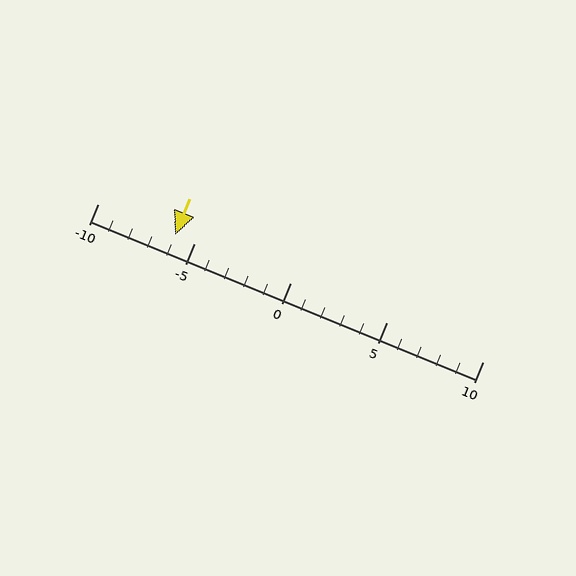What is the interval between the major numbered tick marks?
The major tick marks are spaced 5 units apart.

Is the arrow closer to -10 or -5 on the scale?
The arrow is closer to -5.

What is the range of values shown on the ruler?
The ruler shows values from -10 to 10.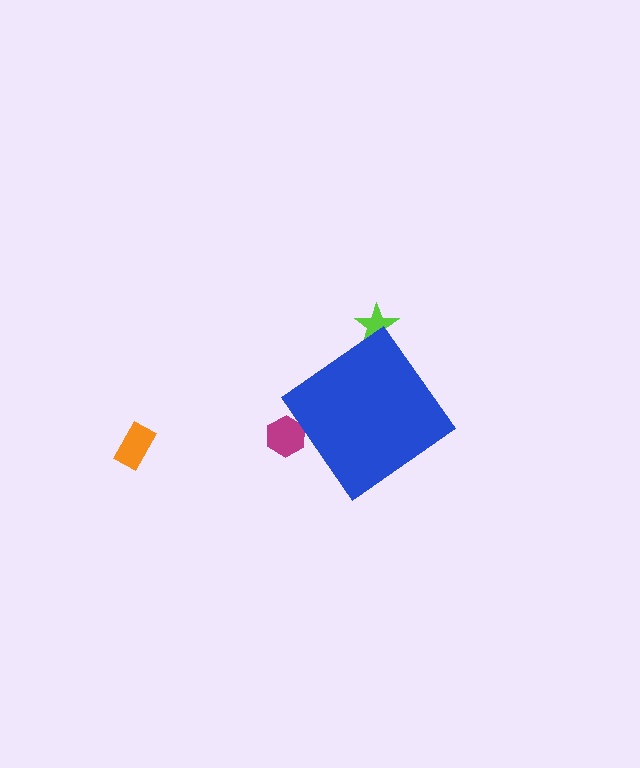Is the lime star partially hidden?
Yes, the lime star is partially hidden behind the blue diamond.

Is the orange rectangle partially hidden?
No, the orange rectangle is fully visible.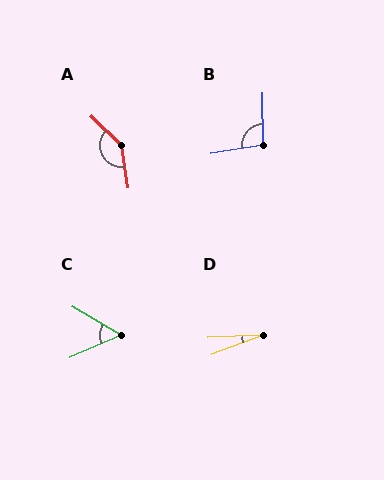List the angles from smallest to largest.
D (18°), C (54°), B (99°), A (143°).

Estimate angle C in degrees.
Approximately 54 degrees.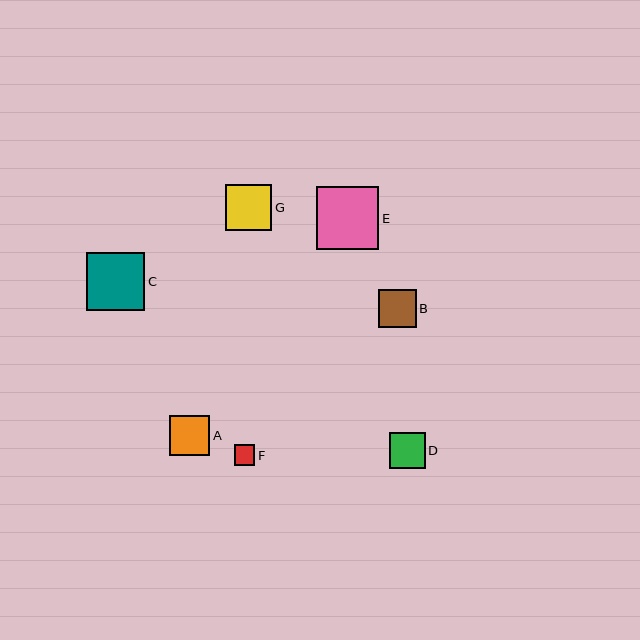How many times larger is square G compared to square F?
Square G is approximately 2.3 times the size of square F.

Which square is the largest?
Square E is the largest with a size of approximately 62 pixels.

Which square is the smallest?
Square F is the smallest with a size of approximately 20 pixels.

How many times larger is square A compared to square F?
Square A is approximately 2.0 times the size of square F.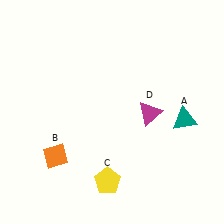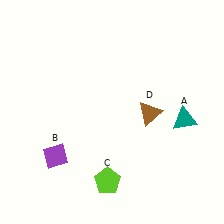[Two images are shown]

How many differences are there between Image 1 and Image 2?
There are 3 differences between the two images.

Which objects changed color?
B changed from orange to purple. C changed from yellow to lime. D changed from magenta to brown.